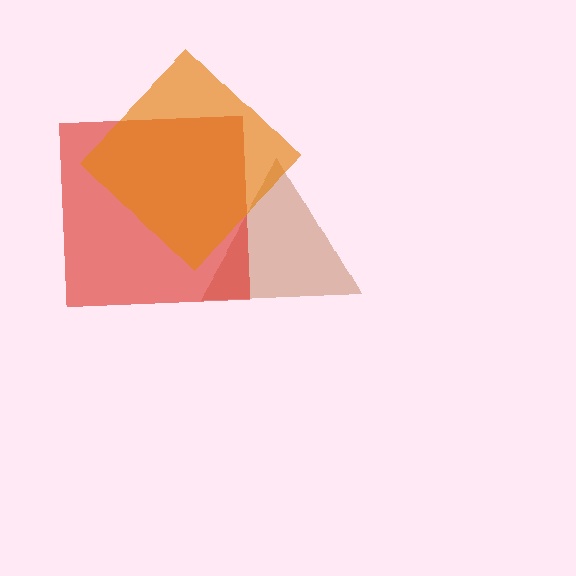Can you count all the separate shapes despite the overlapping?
Yes, there are 3 separate shapes.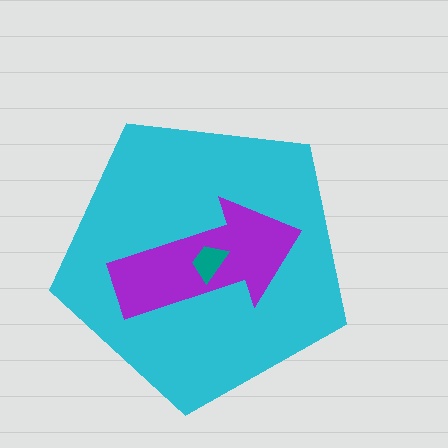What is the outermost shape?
The cyan pentagon.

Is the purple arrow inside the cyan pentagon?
Yes.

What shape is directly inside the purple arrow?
The teal trapezoid.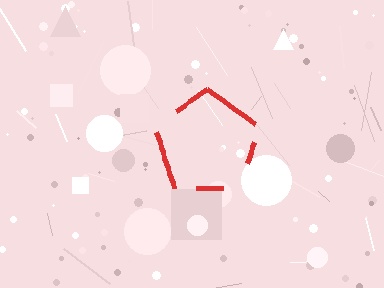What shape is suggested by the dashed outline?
The dashed outline suggests a pentagon.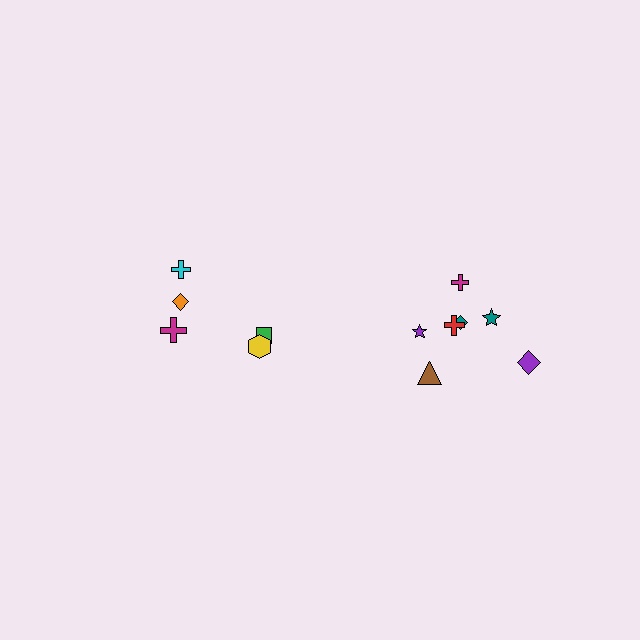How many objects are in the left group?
There are 5 objects.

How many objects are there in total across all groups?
There are 12 objects.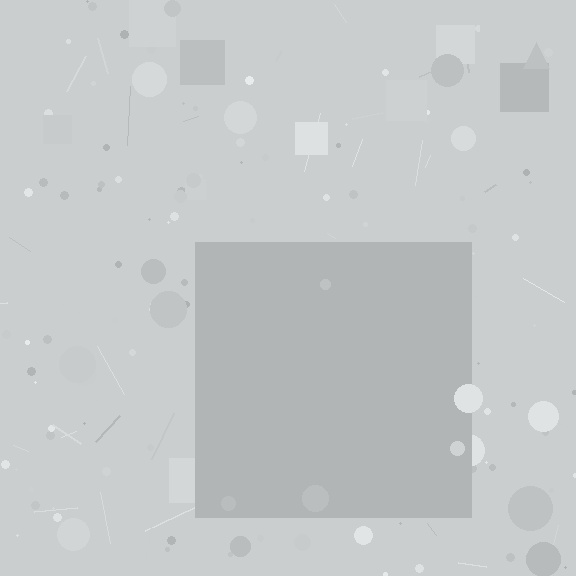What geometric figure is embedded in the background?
A square is embedded in the background.